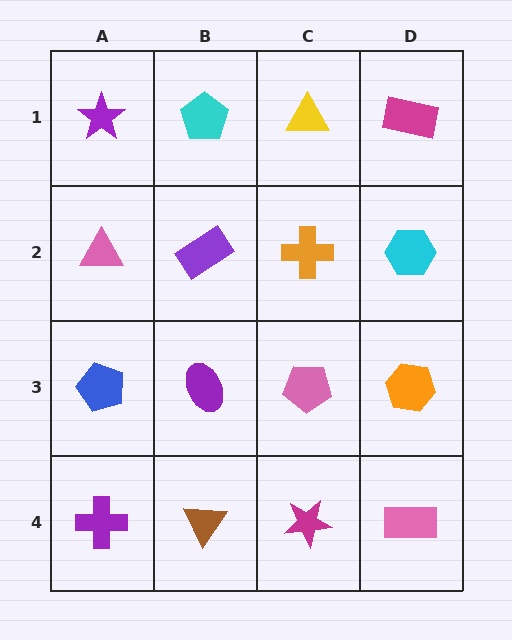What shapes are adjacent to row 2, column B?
A cyan pentagon (row 1, column B), a purple ellipse (row 3, column B), a pink triangle (row 2, column A), an orange cross (row 2, column C).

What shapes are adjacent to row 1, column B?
A purple rectangle (row 2, column B), a purple star (row 1, column A), a yellow triangle (row 1, column C).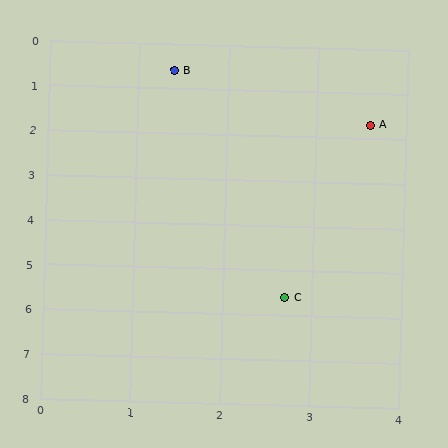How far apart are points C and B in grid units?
Points C and B are about 5.2 grid units apart.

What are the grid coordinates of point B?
Point B is at approximately (1.4, 0.6).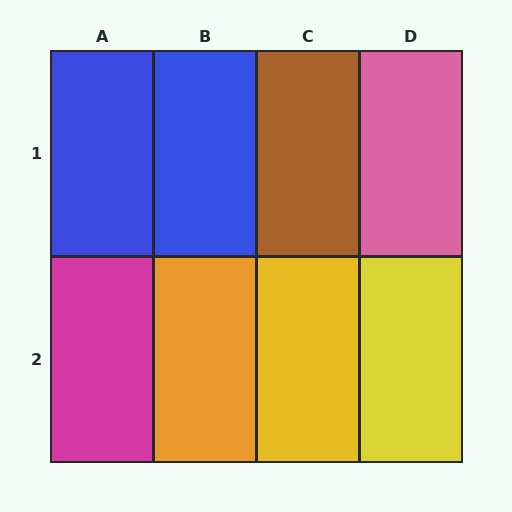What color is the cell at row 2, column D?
Yellow.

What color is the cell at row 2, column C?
Yellow.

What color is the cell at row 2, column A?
Magenta.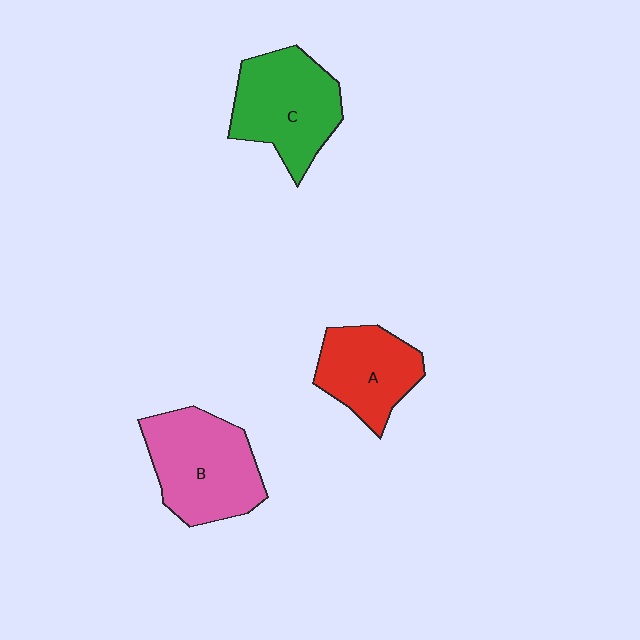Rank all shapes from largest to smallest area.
From largest to smallest: B (pink), C (green), A (red).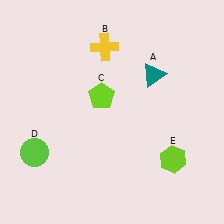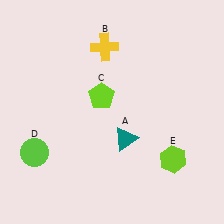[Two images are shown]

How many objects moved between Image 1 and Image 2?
1 object moved between the two images.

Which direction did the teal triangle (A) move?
The teal triangle (A) moved down.